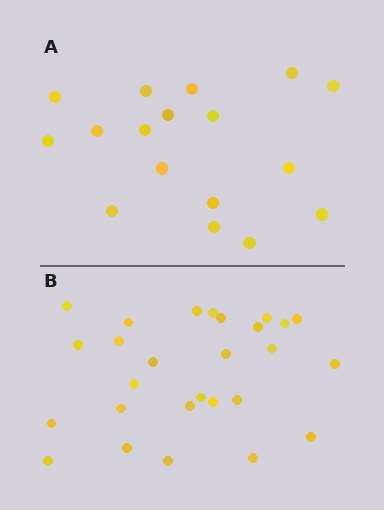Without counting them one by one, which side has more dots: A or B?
Region B (the bottom region) has more dots.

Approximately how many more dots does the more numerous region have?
Region B has roughly 10 or so more dots than region A.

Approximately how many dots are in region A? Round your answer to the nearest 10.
About 20 dots. (The exact count is 17, which rounds to 20.)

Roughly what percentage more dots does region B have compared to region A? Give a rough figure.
About 60% more.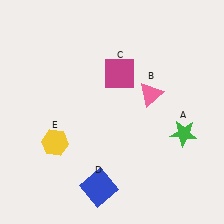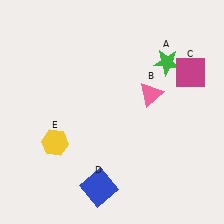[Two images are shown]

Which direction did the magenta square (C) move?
The magenta square (C) moved right.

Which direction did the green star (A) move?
The green star (A) moved up.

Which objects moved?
The objects that moved are: the green star (A), the magenta square (C).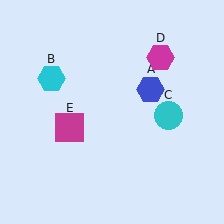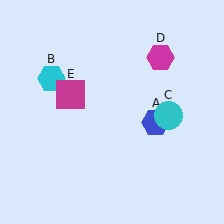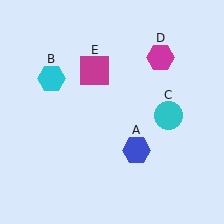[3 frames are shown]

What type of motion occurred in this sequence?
The blue hexagon (object A), magenta square (object E) rotated clockwise around the center of the scene.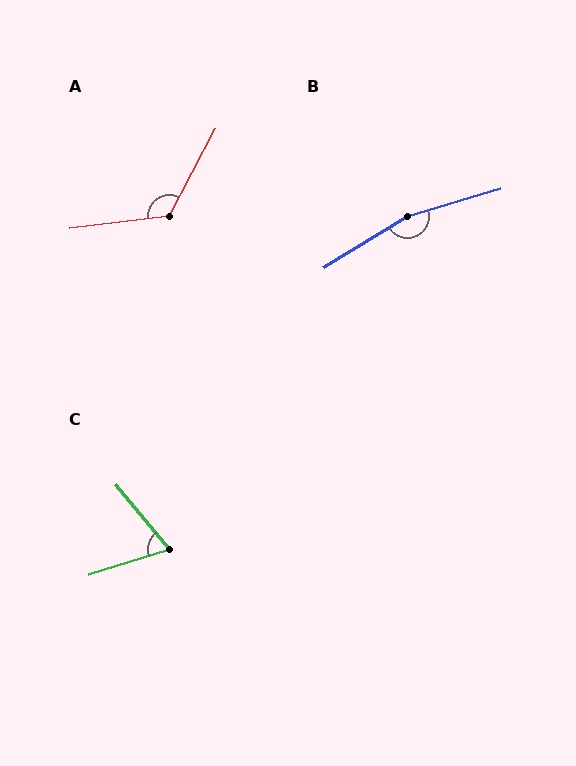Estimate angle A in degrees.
Approximately 124 degrees.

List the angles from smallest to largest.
C (68°), A (124°), B (165°).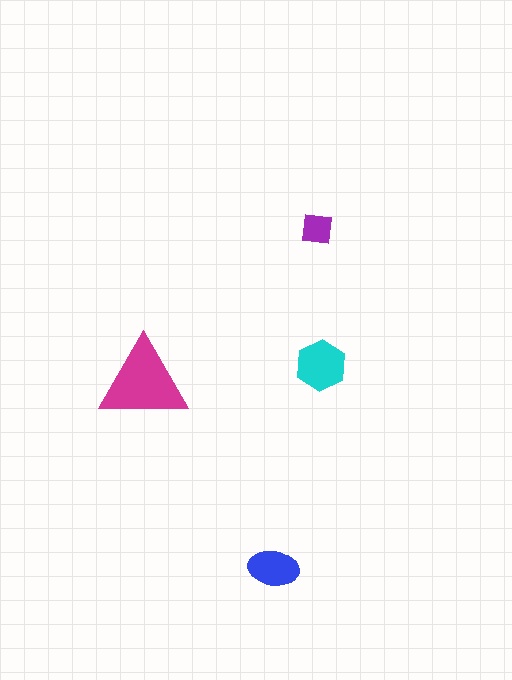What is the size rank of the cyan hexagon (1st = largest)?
2nd.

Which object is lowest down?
The blue ellipse is bottommost.